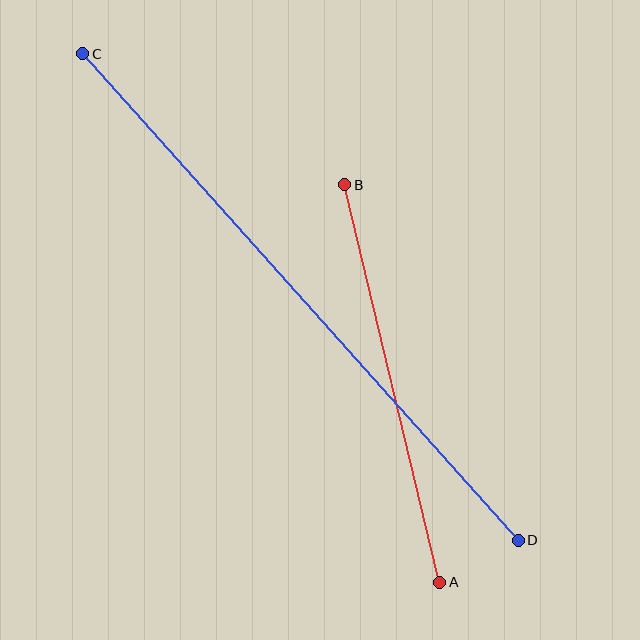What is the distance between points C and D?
The distance is approximately 653 pixels.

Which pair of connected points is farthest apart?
Points C and D are farthest apart.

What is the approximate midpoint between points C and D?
The midpoint is at approximately (300, 297) pixels.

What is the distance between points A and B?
The distance is approximately 408 pixels.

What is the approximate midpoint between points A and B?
The midpoint is at approximately (392, 384) pixels.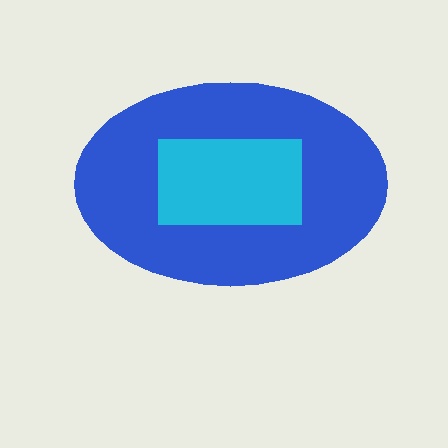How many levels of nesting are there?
2.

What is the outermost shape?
The blue ellipse.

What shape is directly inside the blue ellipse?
The cyan rectangle.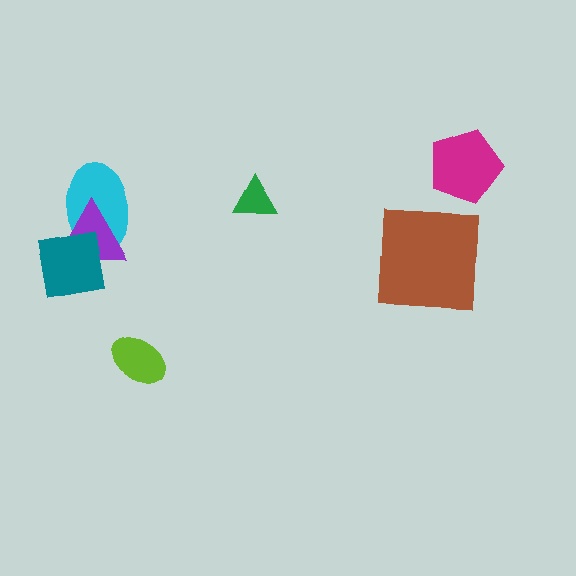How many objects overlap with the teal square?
2 objects overlap with the teal square.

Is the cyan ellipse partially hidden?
Yes, it is partially covered by another shape.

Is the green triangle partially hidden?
No, no other shape covers it.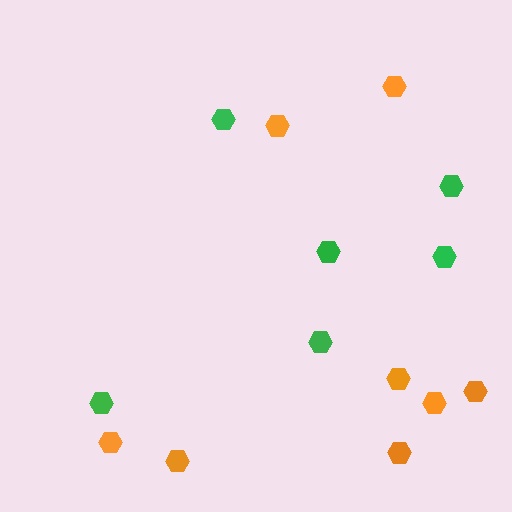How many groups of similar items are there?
There are 2 groups: one group of green hexagons (6) and one group of orange hexagons (8).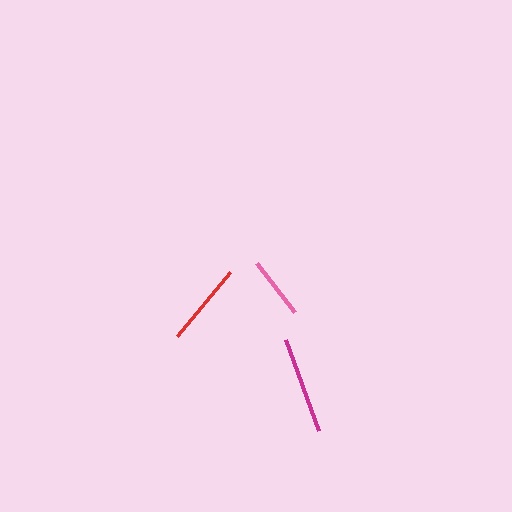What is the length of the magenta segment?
The magenta segment is approximately 97 pixels long.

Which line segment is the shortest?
The pink line is the shortest at approximately 62 pixels.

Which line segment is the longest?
The magenta line is the longest at approximately 97 pixels.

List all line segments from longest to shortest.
From longest to shortest: magenta, red, pink.